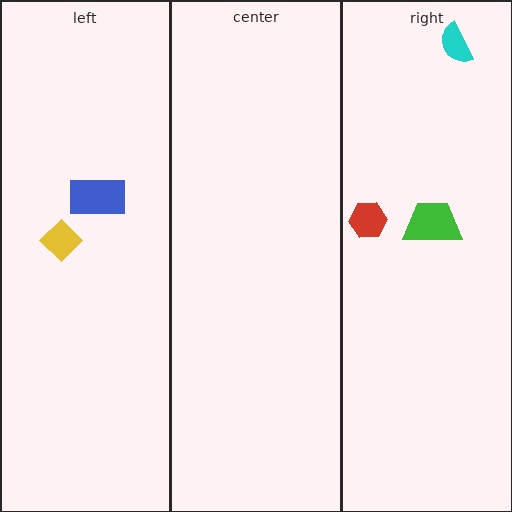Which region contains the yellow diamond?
The left region.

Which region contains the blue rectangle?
The left region.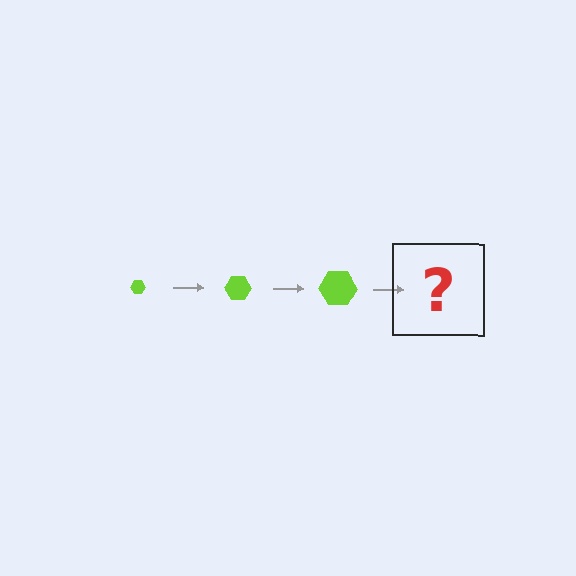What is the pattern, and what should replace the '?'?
The pattern is that the hexagon gets progressively larger each step. The '?' should be a lime hexagon, larger than the previous one.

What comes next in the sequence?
The next element should be a lime hexagon, larger than the previous one.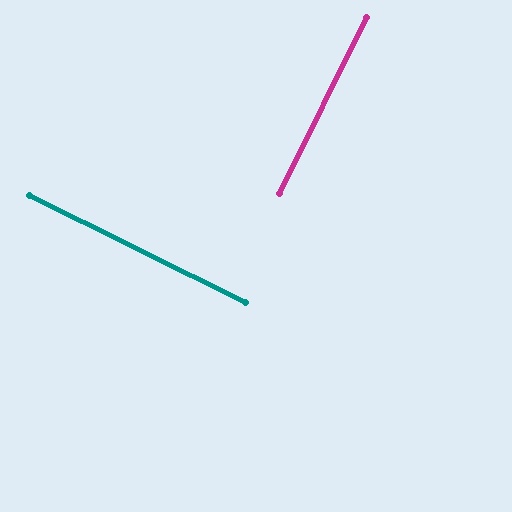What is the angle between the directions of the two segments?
Approximately 90 degrees.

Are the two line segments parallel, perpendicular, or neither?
Perpendicular — they meet at approximately 90°.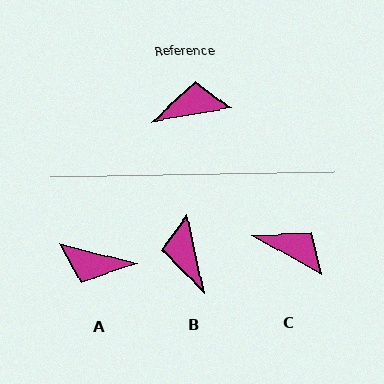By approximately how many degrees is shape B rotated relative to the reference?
Approximately 93 degrees counter-clockwise.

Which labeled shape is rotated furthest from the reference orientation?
A, about 156 degrees away.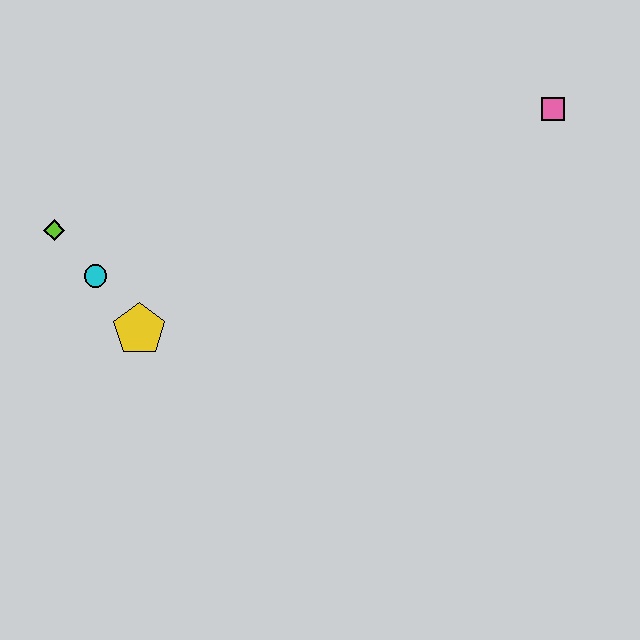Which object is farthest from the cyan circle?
The pink square is farthest from the cyan circle.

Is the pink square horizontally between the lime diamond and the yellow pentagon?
No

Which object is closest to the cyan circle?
The lime diamond is closest to the cyan circle.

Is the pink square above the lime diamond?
Yes